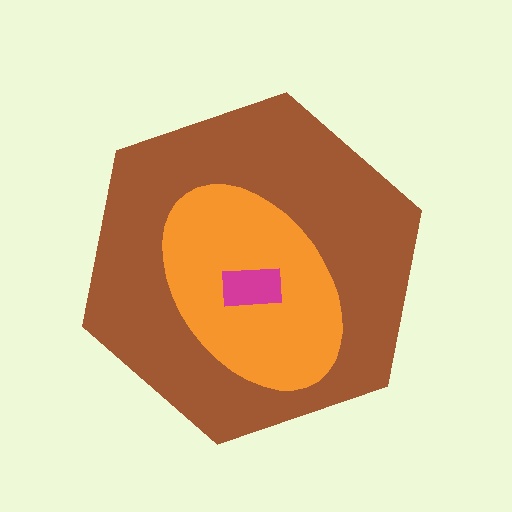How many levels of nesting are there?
3.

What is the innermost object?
The magenta rectangle.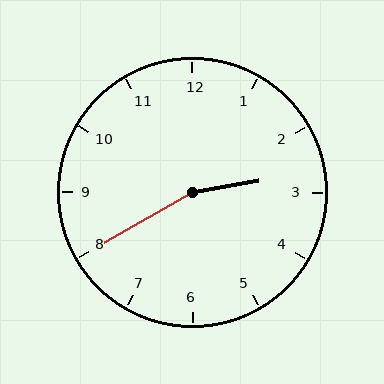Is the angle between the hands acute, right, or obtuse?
It is obtuse.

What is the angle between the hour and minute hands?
Approximately 160 degrees.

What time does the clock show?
2:40.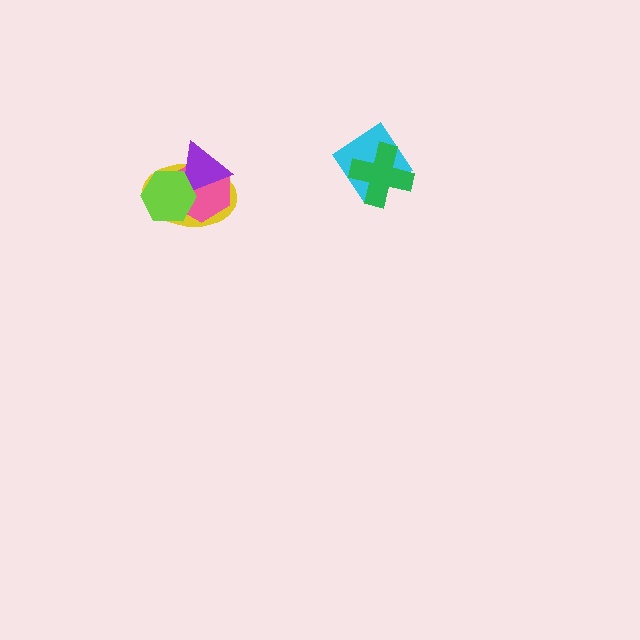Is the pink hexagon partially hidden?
Yes, it is partially covered by another shape.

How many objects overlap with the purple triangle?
3 objects overlap with the purple triangle.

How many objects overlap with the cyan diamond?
1 object overlaps with the cyan diamond.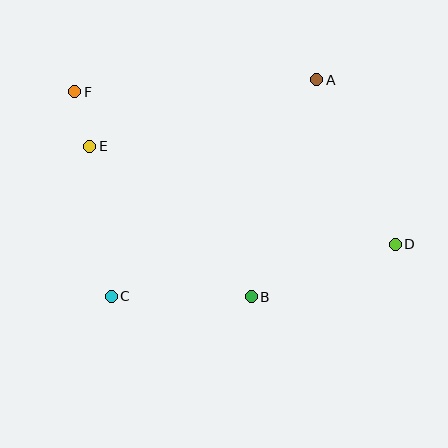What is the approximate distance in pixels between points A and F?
The distance between A and F is approximately 242 pixels.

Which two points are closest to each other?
Points E and F are closest to each other.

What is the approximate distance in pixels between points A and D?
The distance between A and D is approximately 182 pixels.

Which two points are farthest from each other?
Points D and F are farthest from each other.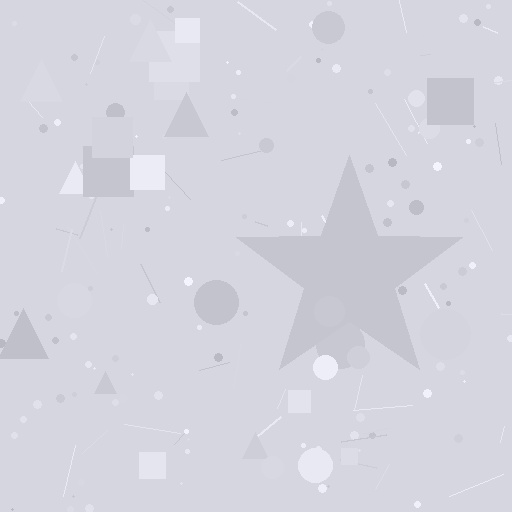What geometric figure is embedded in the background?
A star is embedded in the background.